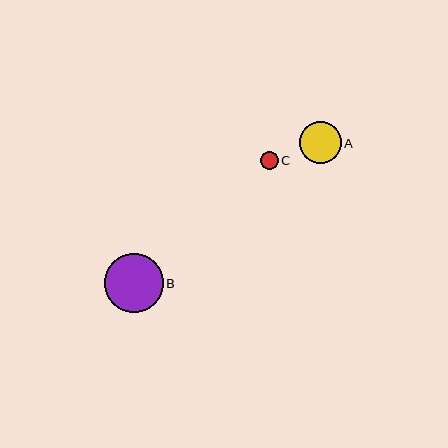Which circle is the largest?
Circle B is the largest with a size of approximately 59 pixels.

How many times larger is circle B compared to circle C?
Circle B is approximately 3.3 times the size of circle C.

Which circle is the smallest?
Circle C is the smallest with a size of approximately 18 pixels.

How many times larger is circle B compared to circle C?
Circle B is approximately 3.3 times the size of circle C.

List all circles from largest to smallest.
From largest to smallest: B, A, C.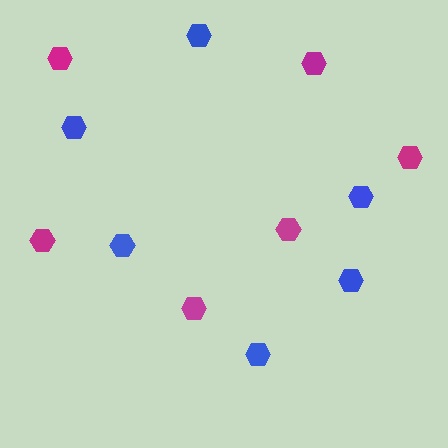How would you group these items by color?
There are 2 groups: one group of blue hexagons (6) and one group of magenta hexagons (6).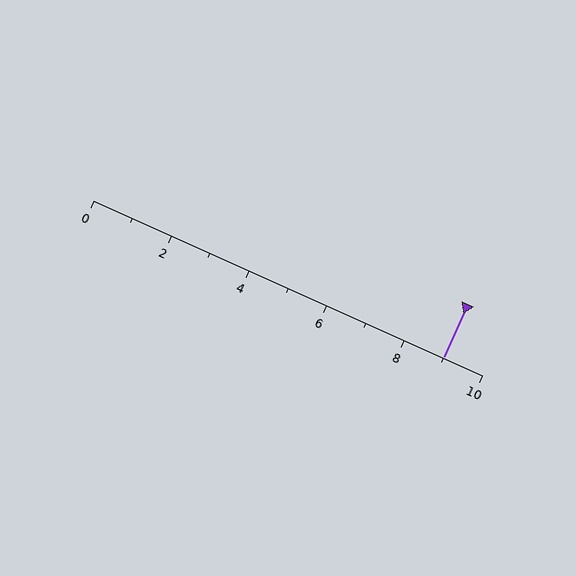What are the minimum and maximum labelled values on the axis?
The axis runs from 0 to 10.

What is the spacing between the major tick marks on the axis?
The major ticks are spaced 2 apart.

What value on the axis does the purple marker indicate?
The marker indicates approximately 9.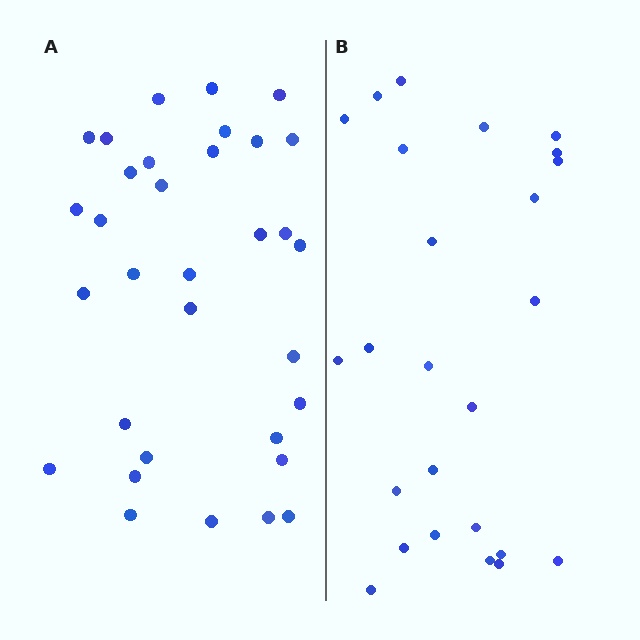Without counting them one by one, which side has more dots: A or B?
Region A (the left region) has more dots.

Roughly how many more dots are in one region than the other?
Region A has roughly 8 or so more dots than region B.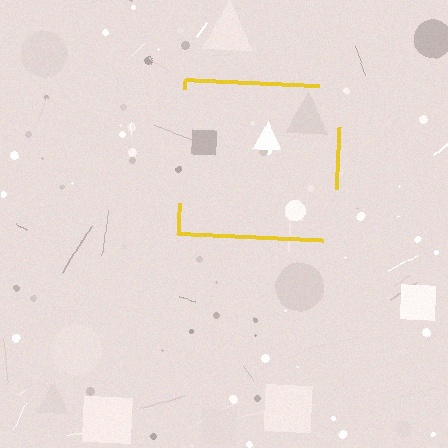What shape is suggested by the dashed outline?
The dashed outline suggests a square.